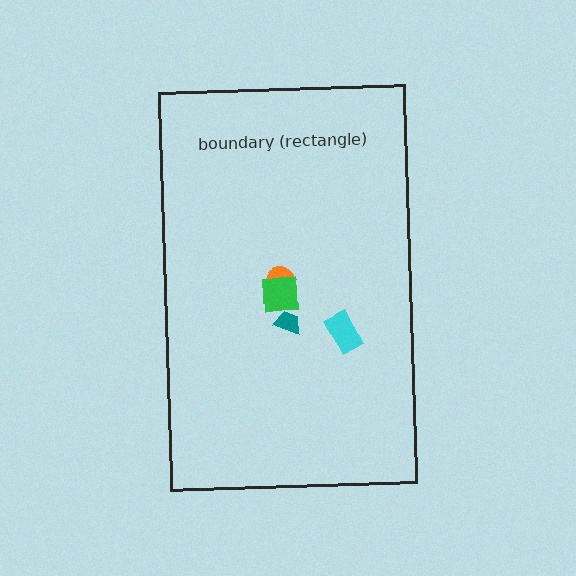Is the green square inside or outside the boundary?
Inside.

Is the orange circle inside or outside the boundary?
Inside.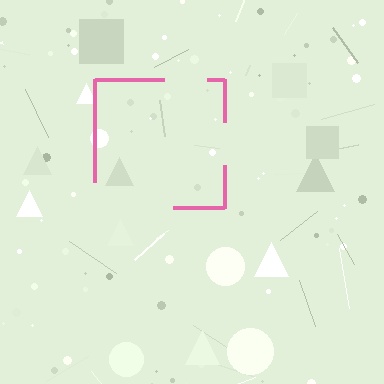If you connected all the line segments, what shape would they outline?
They would outline a square.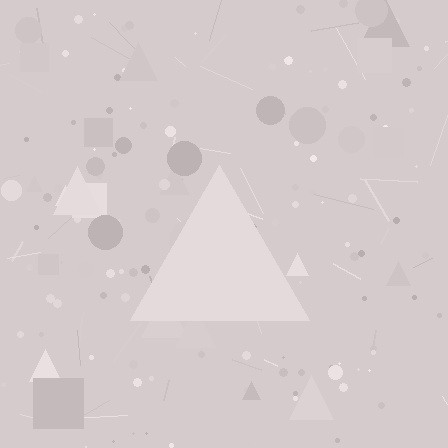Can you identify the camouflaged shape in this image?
The camouflaged shape is a triangle.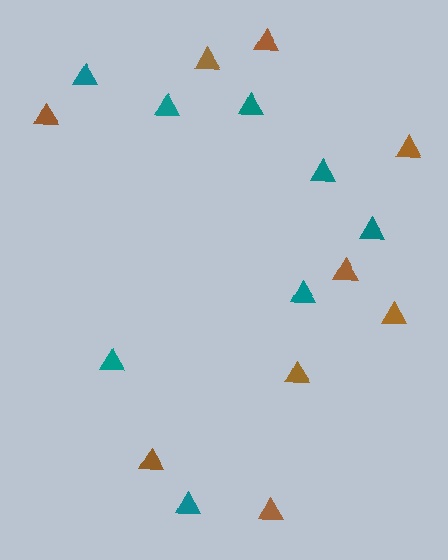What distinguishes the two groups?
There are 2 groups: one group of teal triangles (8) and one group of brown triangles (9).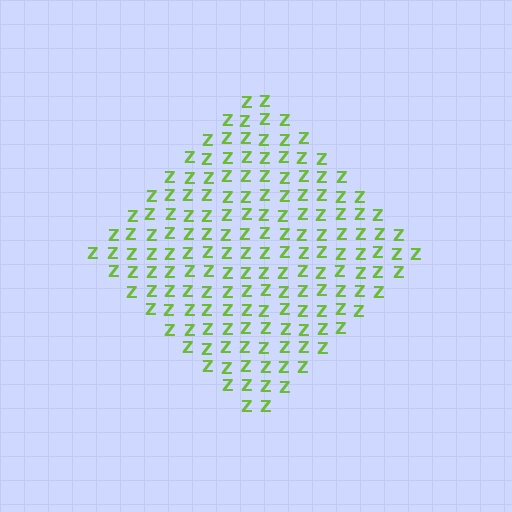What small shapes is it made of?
It is made of small letter Z's.